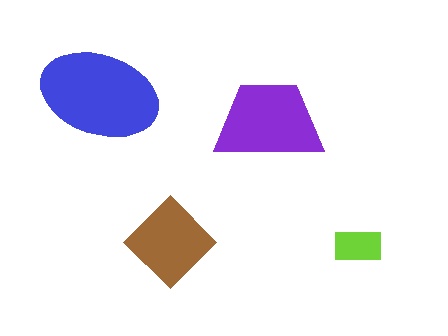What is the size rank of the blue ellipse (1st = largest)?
1st.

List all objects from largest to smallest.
The blue ellipse, the purple trapezoid, the brown diamond, the lime rectangle.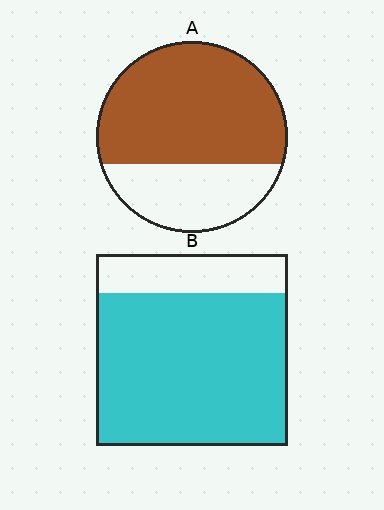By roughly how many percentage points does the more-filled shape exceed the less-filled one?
By roughly 10 percentage points (B over A).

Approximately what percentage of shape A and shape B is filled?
A is approximately 70% and B is approximately 80%.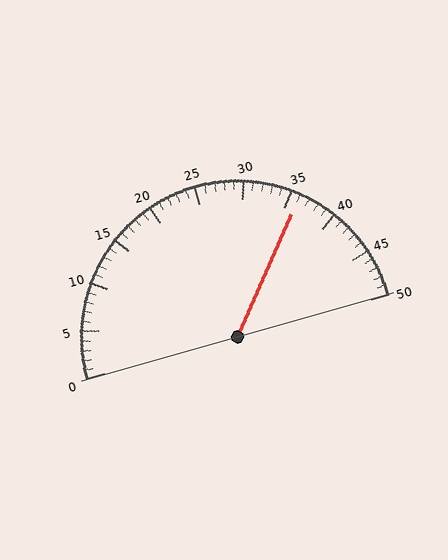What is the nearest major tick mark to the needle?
The nearest major tick mark is 35.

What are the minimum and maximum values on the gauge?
The gauge ranges from 0 to 50.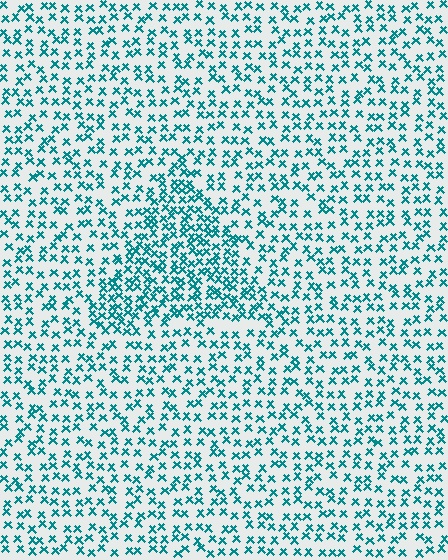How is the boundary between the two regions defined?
The boundary is defined by a change in element density (approximately 1.9x ratio). All elements are the same color, size, and shape.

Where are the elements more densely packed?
The elements are more densely packed inside the triangle boundary.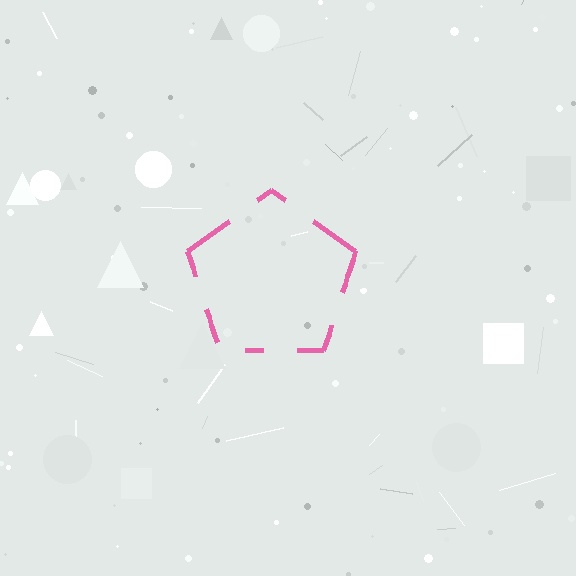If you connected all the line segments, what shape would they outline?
They would outline a pentagon.